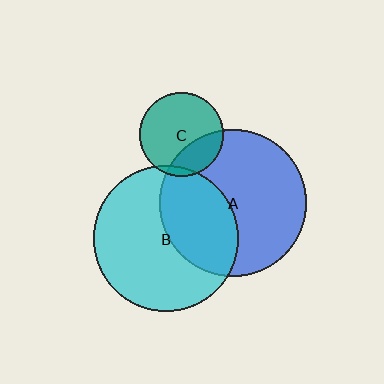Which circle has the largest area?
Circle A (blue).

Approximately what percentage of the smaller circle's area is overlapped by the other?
Approximately 35%.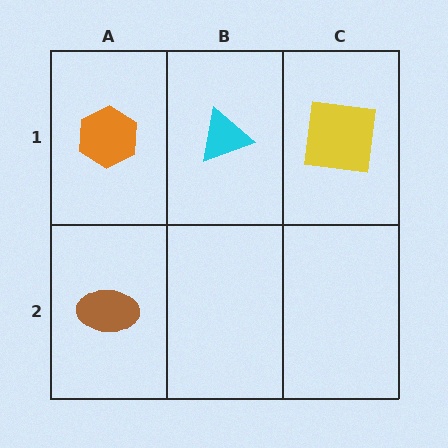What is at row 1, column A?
An orange hexagon.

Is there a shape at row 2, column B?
No, that cell is empty.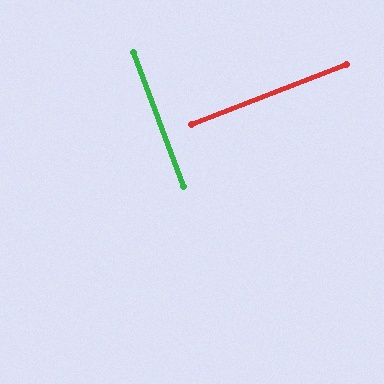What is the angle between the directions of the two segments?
Approximately 89 degrees.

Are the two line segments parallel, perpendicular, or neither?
Perpendicular — they meet at approximately 89°.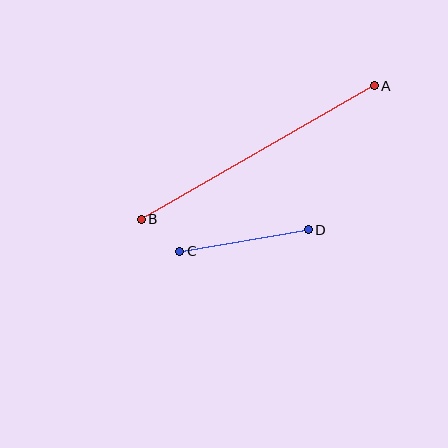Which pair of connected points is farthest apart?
Points A and B are farthest apart.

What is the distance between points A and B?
The distance is approximately 268 pixels.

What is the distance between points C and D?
The distance is approximately 131 pixels.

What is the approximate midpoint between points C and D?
The midpoint is at approximately (244, 240) pixels.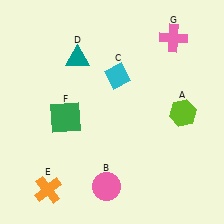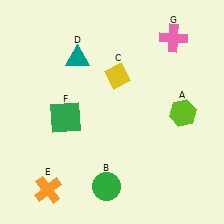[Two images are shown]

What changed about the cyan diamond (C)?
In Image 1, C is cyan. In Image 2, it changed to yellow.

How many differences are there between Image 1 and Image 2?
There are 2 differences between the two images.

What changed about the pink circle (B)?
In Image 1, B is pink. In Image 2, it changed to green.